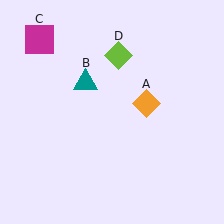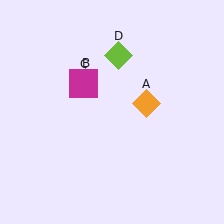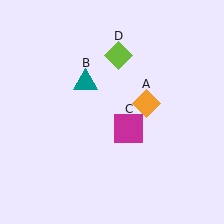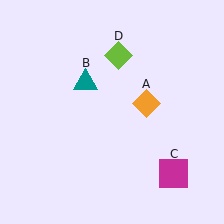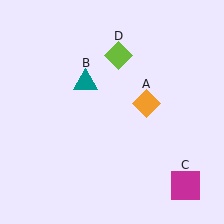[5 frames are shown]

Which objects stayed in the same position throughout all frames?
Orange diamond (object A) and teal triangle (object B) and lime diamond (object D) remained stationary.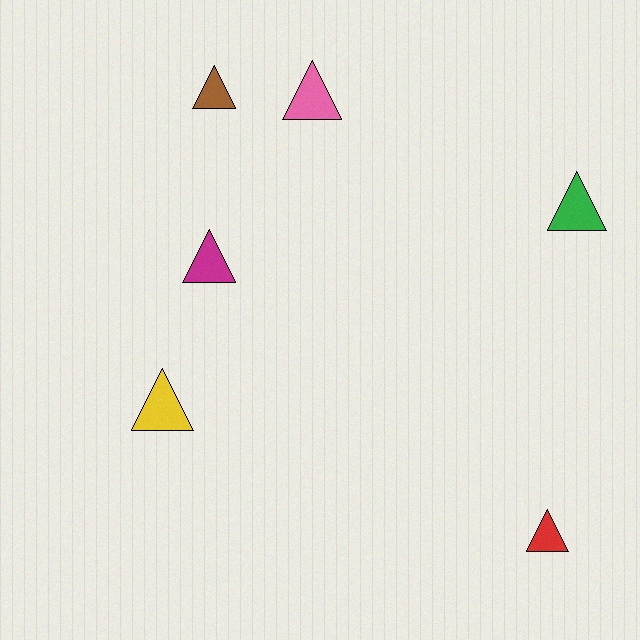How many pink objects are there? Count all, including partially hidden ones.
There is 1 pink object.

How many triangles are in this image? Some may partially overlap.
There are 6 triangles.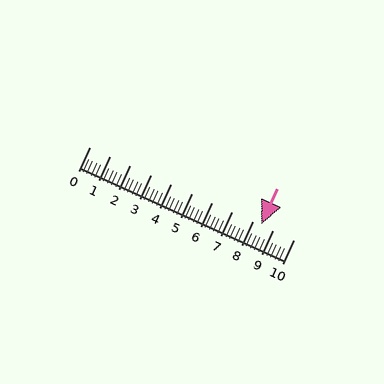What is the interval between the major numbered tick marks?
The major tick marks are spaced 1 units apart.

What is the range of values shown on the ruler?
The ruler shows values from 0 to 10.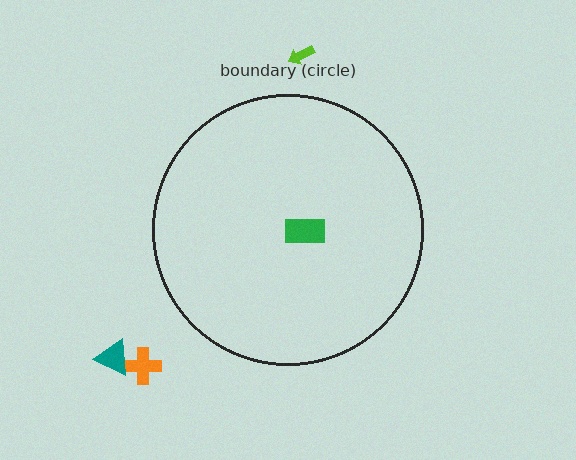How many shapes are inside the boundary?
1 inside, 3 outside.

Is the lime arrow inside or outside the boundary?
Outside.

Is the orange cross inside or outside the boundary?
Outside.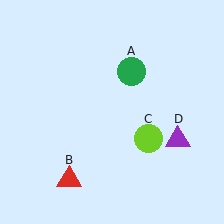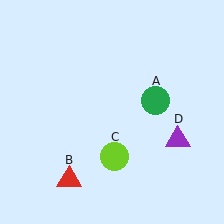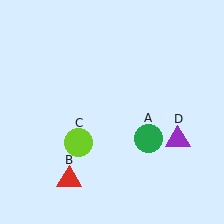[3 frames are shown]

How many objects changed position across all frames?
2 objects changed position: green circle (object A), lime circle (object C).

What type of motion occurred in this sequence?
The green circle (object A), lime circle (object C) rotated clockwise around the center of the scene.